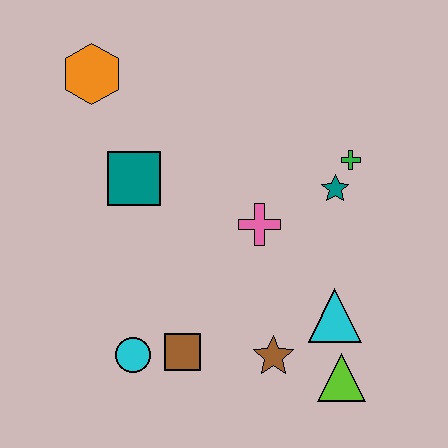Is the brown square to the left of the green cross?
Yes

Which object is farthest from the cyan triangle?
The orange hexagon is farthest from the cyan triangle.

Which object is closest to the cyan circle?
The brown square is closest to the cyan circle.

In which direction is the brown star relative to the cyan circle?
The brown star is to the right of the cyan circle.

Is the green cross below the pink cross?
No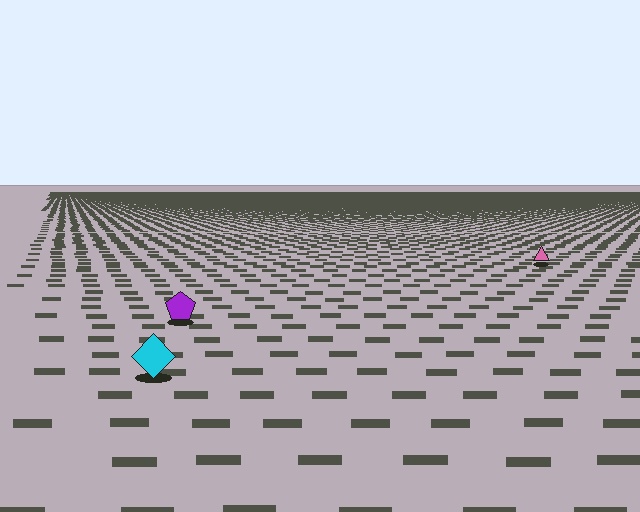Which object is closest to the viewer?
The cyan diamond is closest. The texture marks near it are larger and more spread out.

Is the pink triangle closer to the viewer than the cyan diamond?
No. The cyan diamond is closer — you can tell from the texture gradient: the ground texture is coarser near it.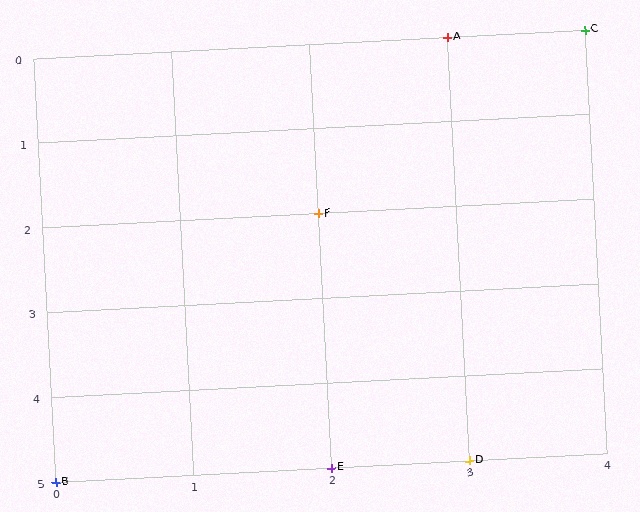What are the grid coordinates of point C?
Point C is at grid coordinates (4, 0).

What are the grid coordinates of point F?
Point F is at grid coordinates (2, 2).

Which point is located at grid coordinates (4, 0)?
Point C is at (4, 0).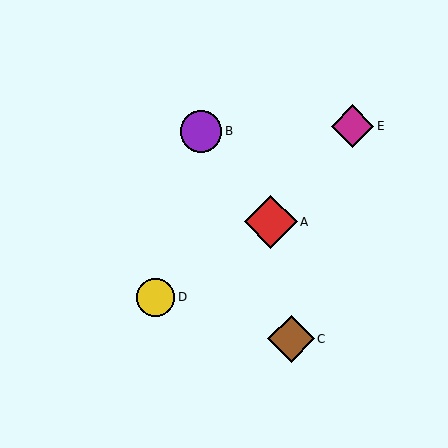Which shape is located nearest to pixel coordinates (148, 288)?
The yellow circle (labeled D) at (156, 297) is nearest to that location.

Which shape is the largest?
The red diamond (labeled A) is the largest.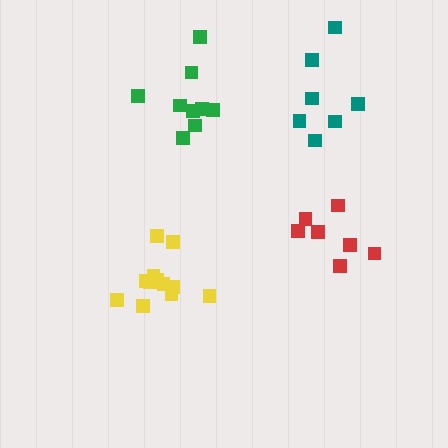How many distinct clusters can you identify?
There are 4 distinct clusters.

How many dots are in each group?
Group 1: 9 dots, Group 2: 12 dots, Group 3: 7 dots, Group 4: 7 dots (35 total).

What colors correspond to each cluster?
The clusters are colored: green, yellow, red, teal.